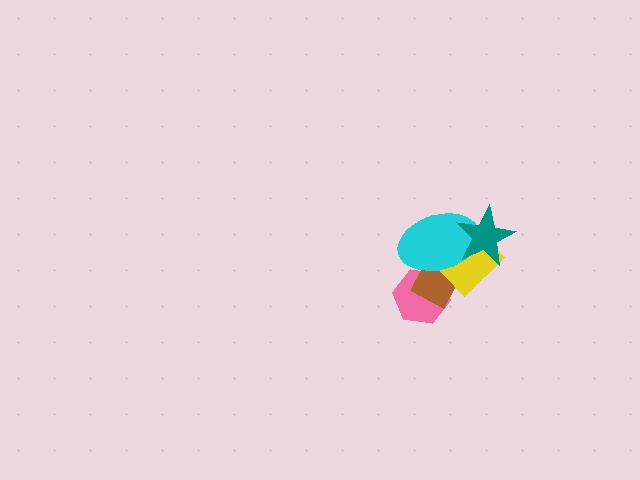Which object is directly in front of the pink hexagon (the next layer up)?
The brown diamond is directly in front of the pink hexagon.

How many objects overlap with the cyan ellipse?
4 objects overlap with the cyan ellipse.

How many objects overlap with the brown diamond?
3 objects overlap with the brown diamond.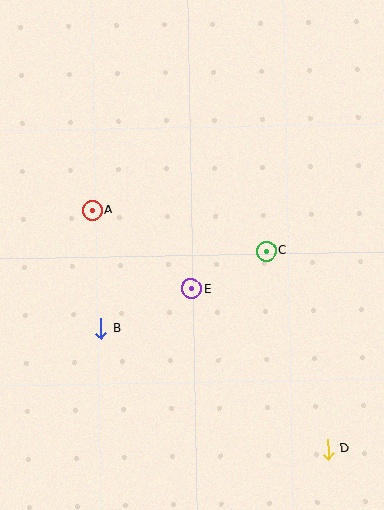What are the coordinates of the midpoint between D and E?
The midpoint between D and E is at (260, 369).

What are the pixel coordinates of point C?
Point C is at (266, 251).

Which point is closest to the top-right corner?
Point C is closest to the top-right corner.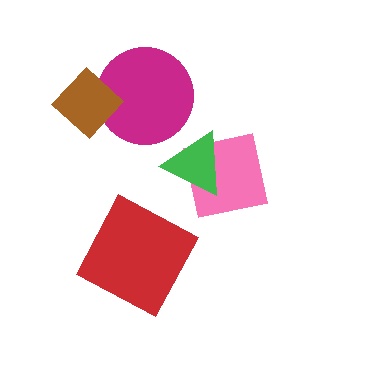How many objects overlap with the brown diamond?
1 object overlaps with the brown diamond.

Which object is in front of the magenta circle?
The brown diamond is in front of the magenta circle.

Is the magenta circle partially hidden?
Yes, it is partially covered by another shape.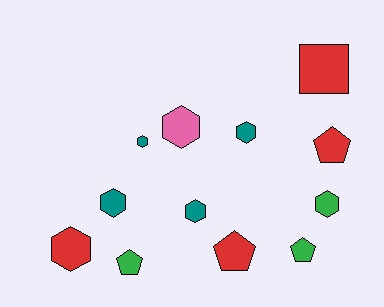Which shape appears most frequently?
Hexagon, with 7 objects.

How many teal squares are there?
There are no teal squares.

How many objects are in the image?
There are 12 objects.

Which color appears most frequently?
Teal, with 4 objects.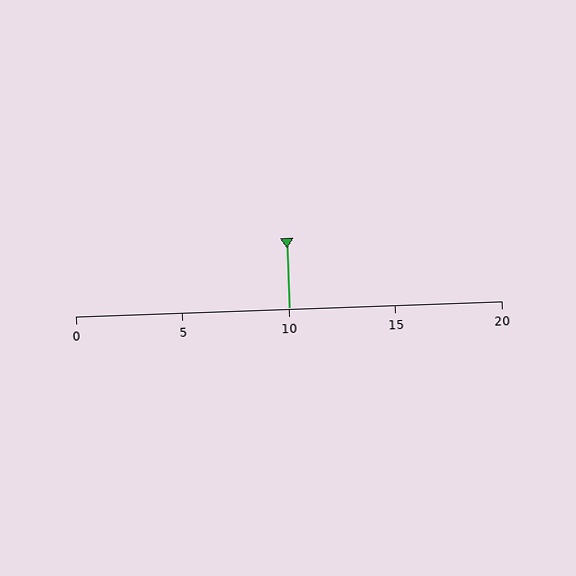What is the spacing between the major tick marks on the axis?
The major ticks are spaced 5 apart.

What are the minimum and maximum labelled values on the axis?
The axis runs from 0 to 20.